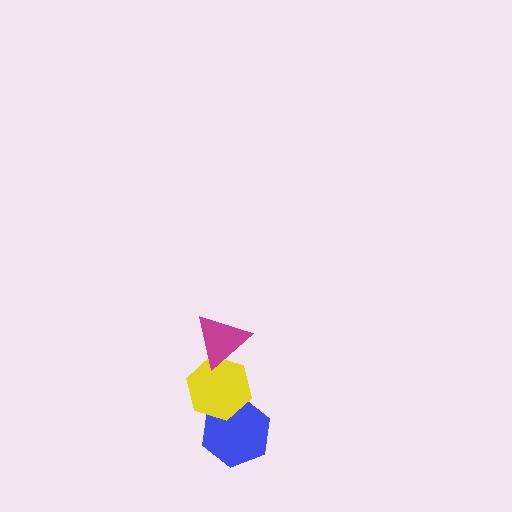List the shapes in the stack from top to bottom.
From top to bottom: the magenta triangle, the yellow hexagon, the blue hexagon.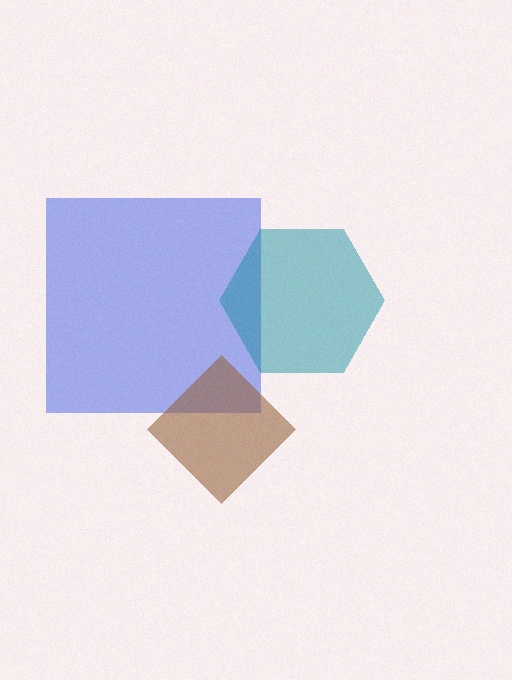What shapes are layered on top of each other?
The layered shapes are: a blue square, a teal hexagon, a brown diamond.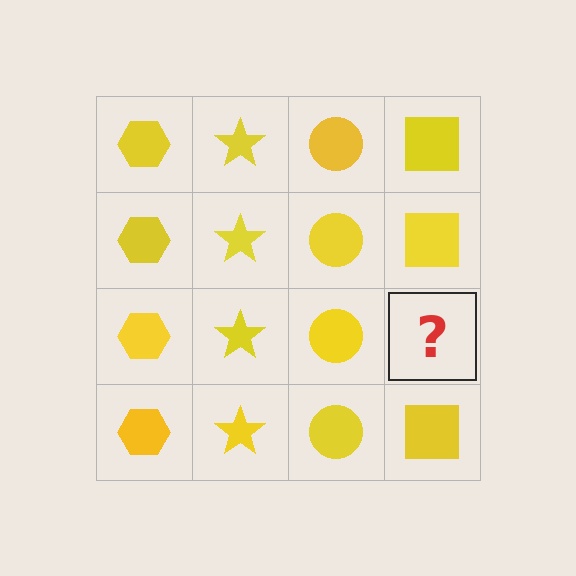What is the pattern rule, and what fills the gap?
The rule is that each column has a consistent shape. The gap should be filled with a yellow square.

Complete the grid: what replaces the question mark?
The question mark should be replaced with a yellow square.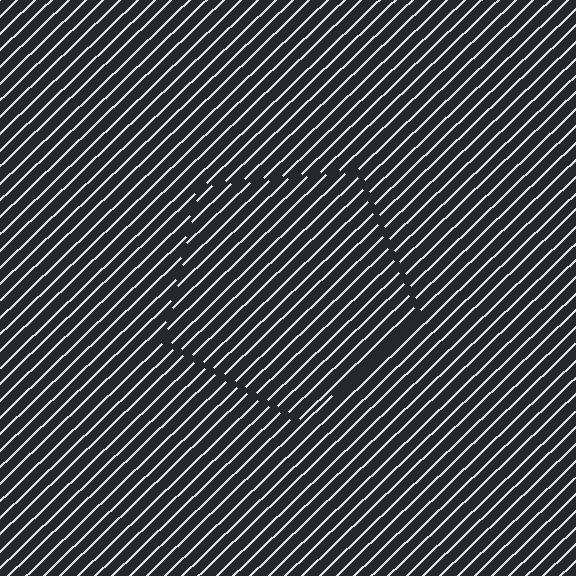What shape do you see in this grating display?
An illusory pentagon. The interior of the shape contains the same grating, shifted by half a period — the contour is defined by the phase discontinuity where line-ends from the inner and outer gratings abut.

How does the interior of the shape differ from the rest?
The interior of the shape contains the same grating, shifted by half a period — the contour is defined by the phase discontinuity where line-ends from the inner and outer gratings abut.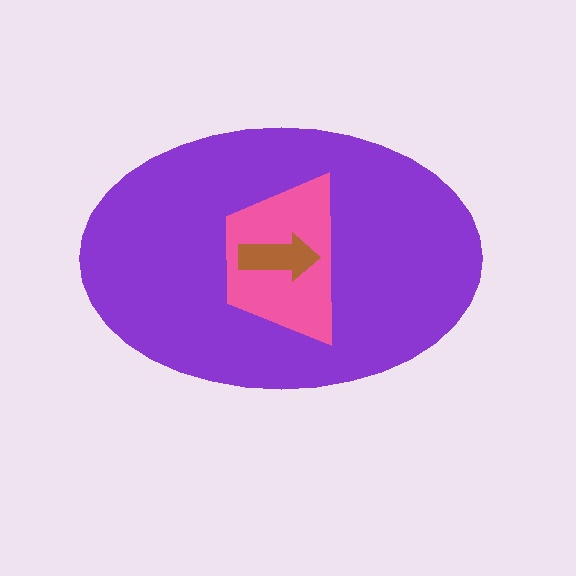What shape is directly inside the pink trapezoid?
The brown arrow.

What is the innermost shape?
The brown arrow.